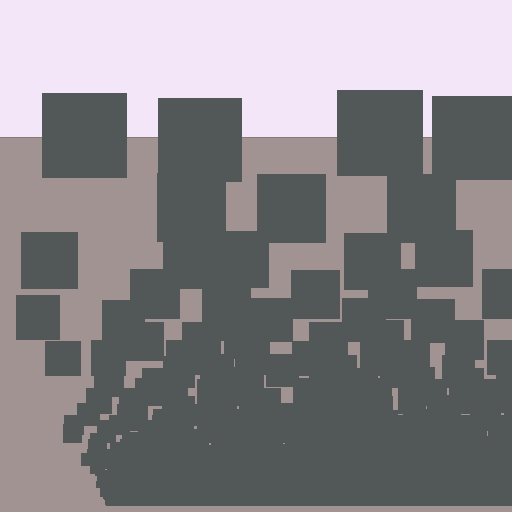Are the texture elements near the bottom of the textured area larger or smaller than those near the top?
Smaller. The gradient is inverted — elements near the bottom are smaller and denser.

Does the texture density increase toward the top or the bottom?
Density increases toward the bottom.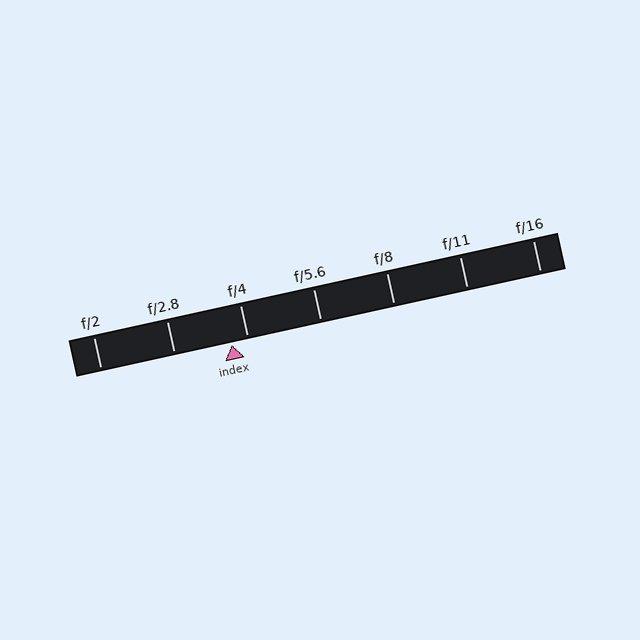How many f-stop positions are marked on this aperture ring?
There are 7 f-stop positions marked.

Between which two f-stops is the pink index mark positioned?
The index mark is between f/2.8 and f/4.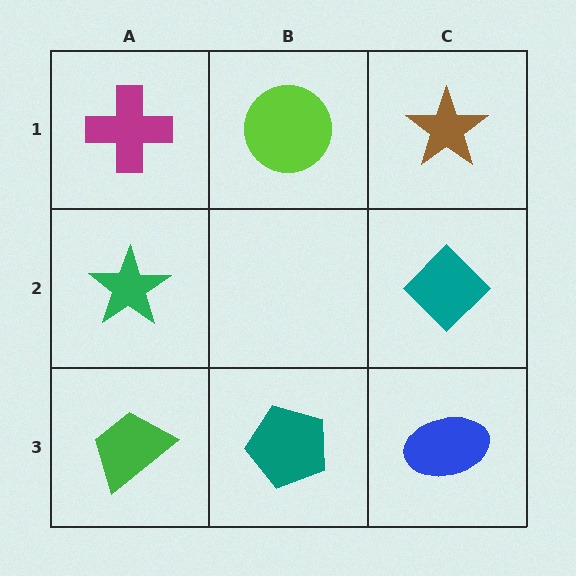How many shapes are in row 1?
3 shapes.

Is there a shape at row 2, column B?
No, that cell is empty.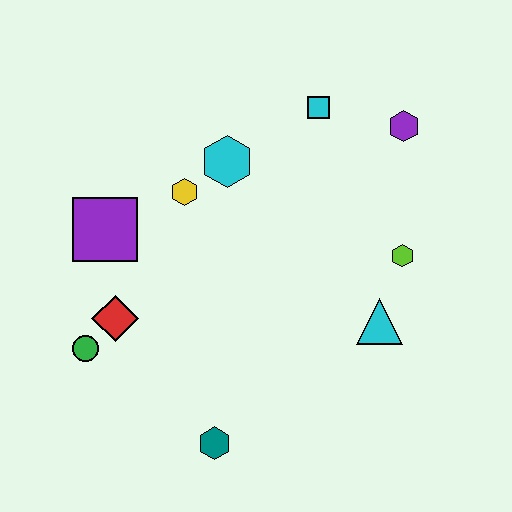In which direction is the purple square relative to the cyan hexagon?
The purple square is to the left of the cyan hexagon.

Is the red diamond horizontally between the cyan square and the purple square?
Yes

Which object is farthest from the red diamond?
The purple hexagon is farthest from the red diamond.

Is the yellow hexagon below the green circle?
No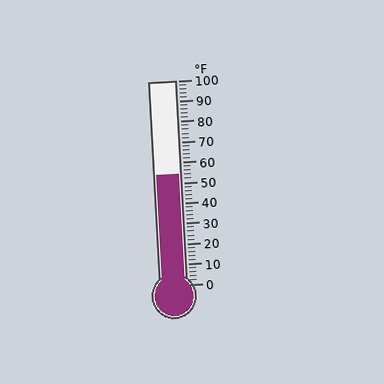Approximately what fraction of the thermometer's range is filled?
The thermometer is filled to approximately 55% of its range.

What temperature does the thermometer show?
The thermometer shows approximately 54°F.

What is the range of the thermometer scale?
The thermometer scale ranges from 0°F to 100°F.